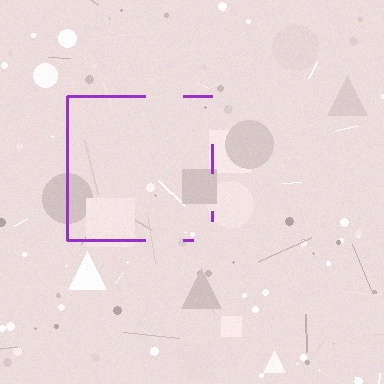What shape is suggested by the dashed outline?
The dashed outline suggests a square.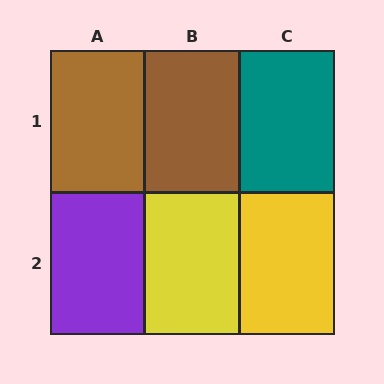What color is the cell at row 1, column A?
Brown.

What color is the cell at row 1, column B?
Brown.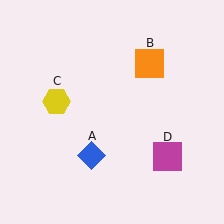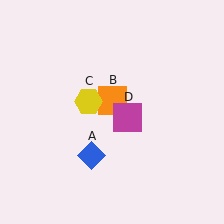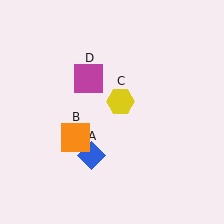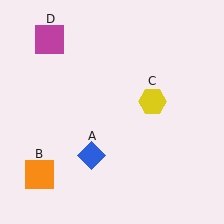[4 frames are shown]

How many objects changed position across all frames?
3 objects changed position: orange square (object B), yellow hexagon (object C), magenta square (object D).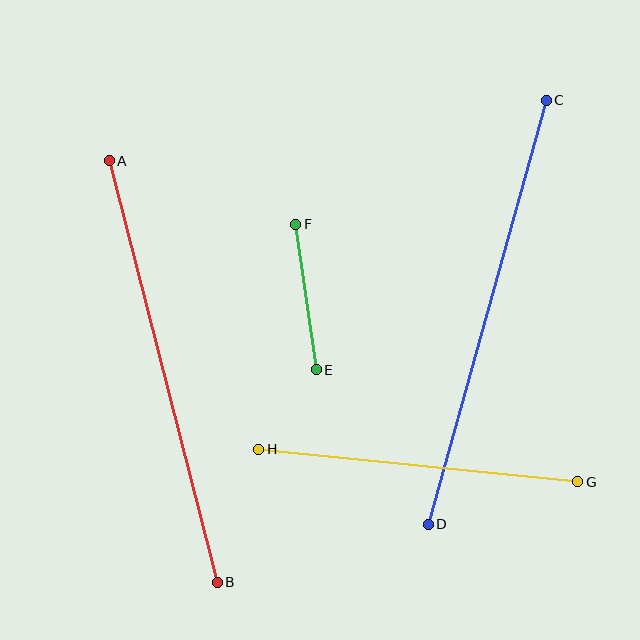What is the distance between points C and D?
The distance is approximately 441 pixels.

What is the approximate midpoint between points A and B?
The midpoint is at approximately (163, 371) pixels.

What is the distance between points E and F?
The distance is approximately 147 pixels.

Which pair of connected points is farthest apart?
Points C and D are farthest apart.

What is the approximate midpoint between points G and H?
The midpoint is at approximately (418, 466) pixels.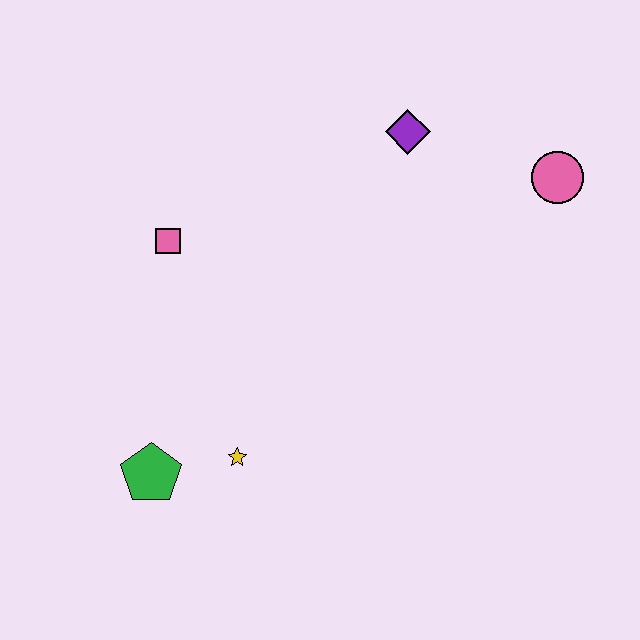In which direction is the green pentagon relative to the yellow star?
The green pentagon is to the left of the yellow star.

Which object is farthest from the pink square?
The pink circle is farthest from the pink square.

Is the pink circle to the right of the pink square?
Yes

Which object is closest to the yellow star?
The green pentagon is closest to the yellow star.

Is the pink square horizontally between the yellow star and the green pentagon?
Yes